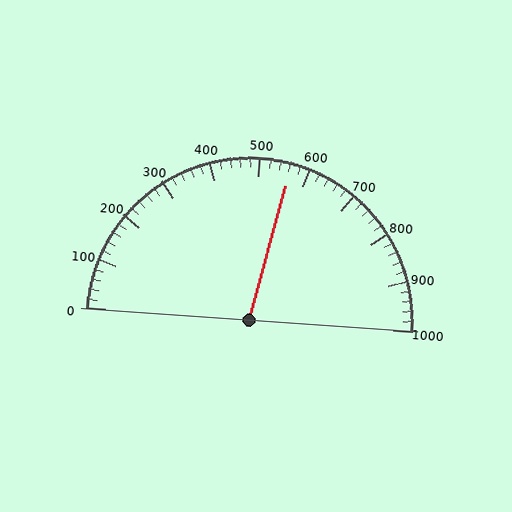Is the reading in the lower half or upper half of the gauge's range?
The reading is in the upper half of the range (0 to 1000).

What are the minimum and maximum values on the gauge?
The gauge ranges from 0 to 1000.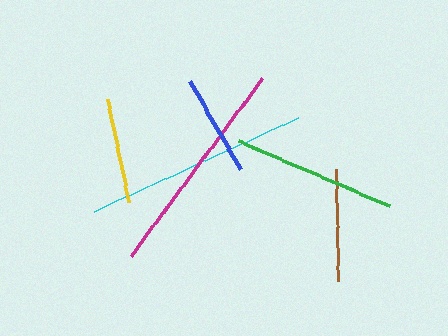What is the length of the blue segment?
The blue segment is approximately 102 pixels long.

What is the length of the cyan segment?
The cyan segment is approximately 225 pixels long.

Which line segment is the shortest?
The blue line is the shortest at approximately 102 pixels.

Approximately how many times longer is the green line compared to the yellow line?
The green line is approximately 1.6 times the length of the yellow line.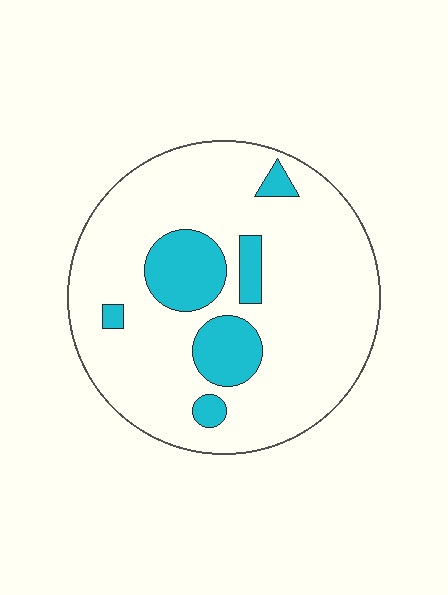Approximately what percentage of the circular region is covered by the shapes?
Approximately 15%.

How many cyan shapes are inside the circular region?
6.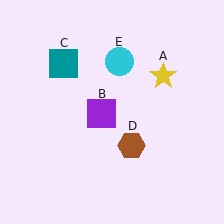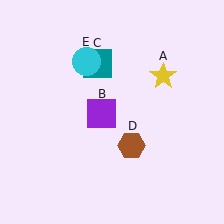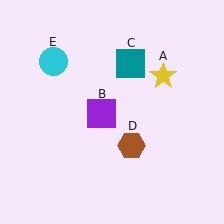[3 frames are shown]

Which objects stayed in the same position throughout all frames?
Yellow star (object A) and purple square (object B) and brown hexagon (object D) remained stationary.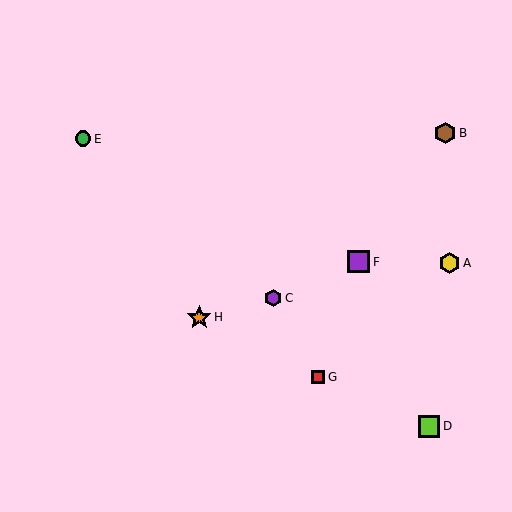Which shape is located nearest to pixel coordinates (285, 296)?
The purple hexagon (labeled C) at (273, 298) is nearest to that location.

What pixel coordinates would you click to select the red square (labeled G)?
Click at (318, 377) to select the red square G.